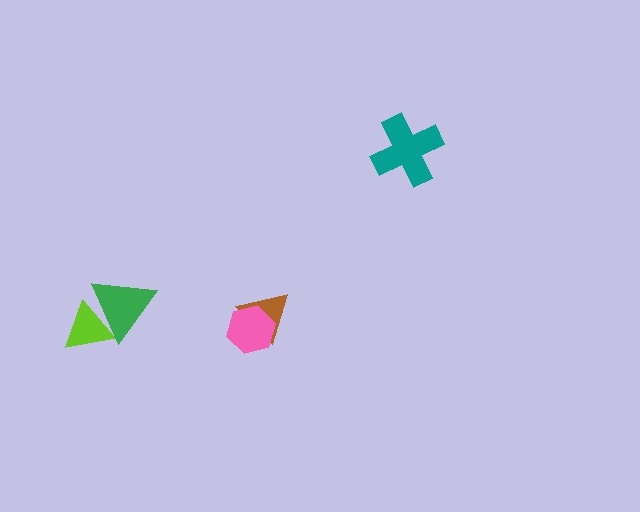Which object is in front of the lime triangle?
The green triangle is in front of the lime triangle.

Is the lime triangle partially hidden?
Yes, it is partially covered by another shape.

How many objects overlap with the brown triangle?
1 object overlaps with the brown triangle.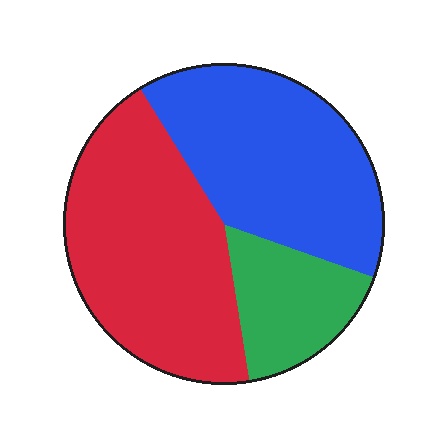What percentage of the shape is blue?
Blue takes up about two fifths (2/5) of the shape.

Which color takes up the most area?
Red, at roughly 45%.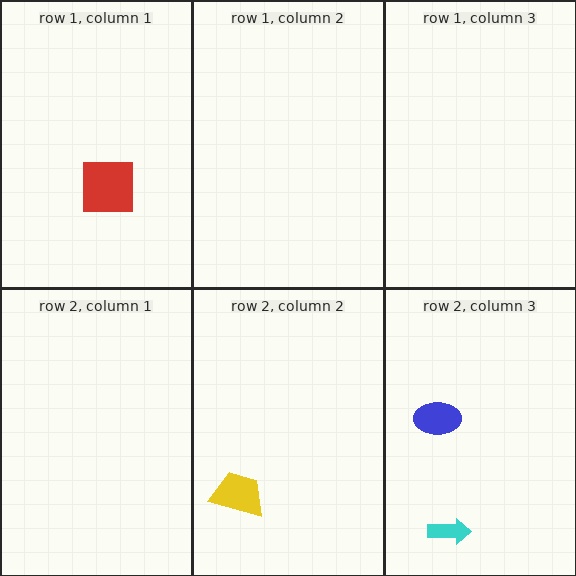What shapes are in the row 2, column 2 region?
The yellow trapezoid.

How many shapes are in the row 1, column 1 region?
1.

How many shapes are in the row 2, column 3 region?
2.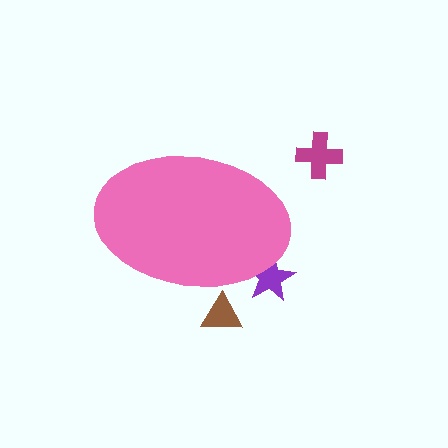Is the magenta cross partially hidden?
No, the magenta cross is fully visible.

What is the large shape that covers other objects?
A pink ellipse.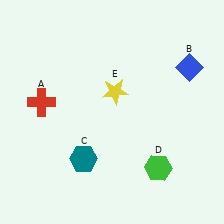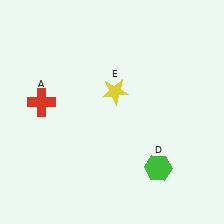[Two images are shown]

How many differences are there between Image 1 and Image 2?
There are 2 differences between the two images.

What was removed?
The blue diamond (B), the teal hexagon (C) were removed in Image 2.